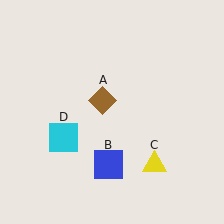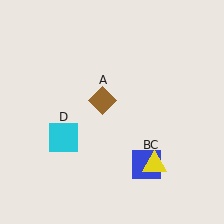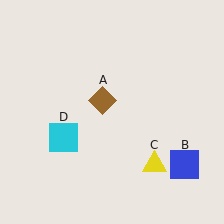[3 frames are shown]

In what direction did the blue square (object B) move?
The blue square (object B) moved right.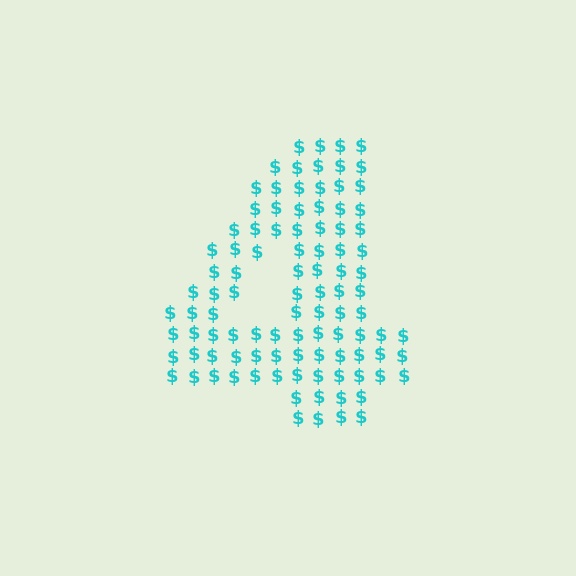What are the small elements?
The small elements are dollar signs.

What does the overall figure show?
The overall figure shows the digit 4.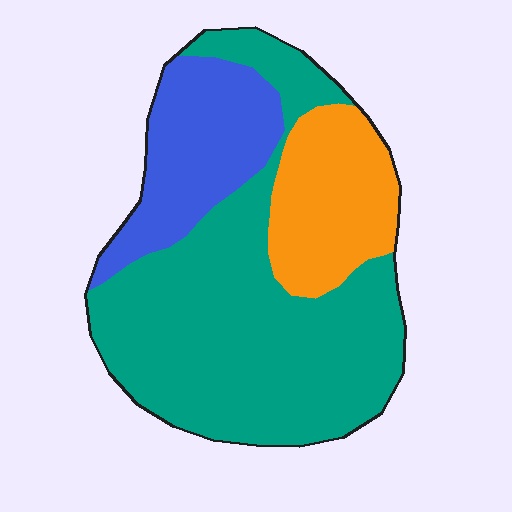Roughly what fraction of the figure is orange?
Orange takes up about one fifth (1/5) of the figure.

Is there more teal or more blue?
Teal.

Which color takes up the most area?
Teal, at roughly 60%.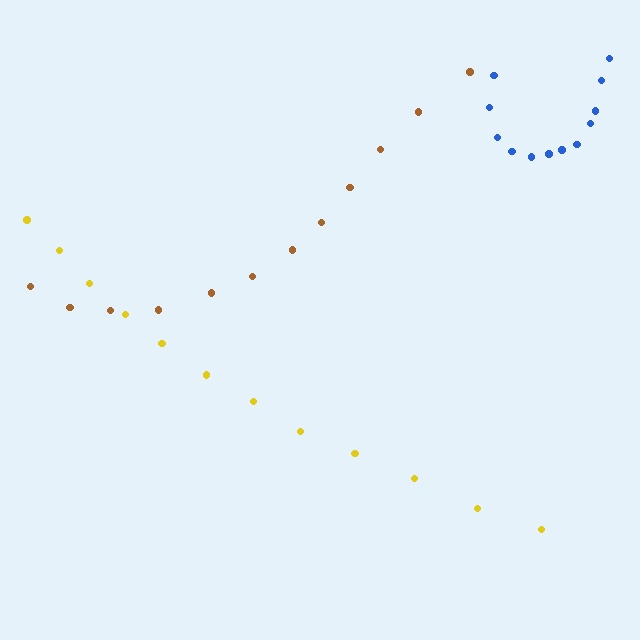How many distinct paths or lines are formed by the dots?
There are 3 distinct paths.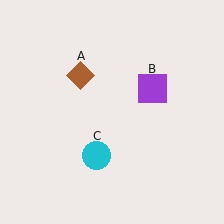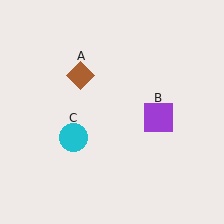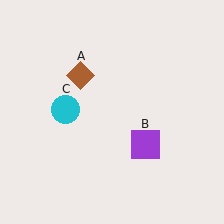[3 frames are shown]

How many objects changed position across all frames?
2 objects changed position: purple square (object B), cyan circle (object C).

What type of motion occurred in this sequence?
The purple square (object B), cyan circle (object C) rotated clockwise around the center of the scene.